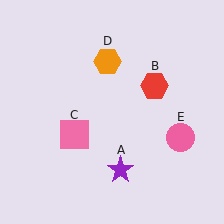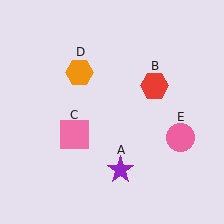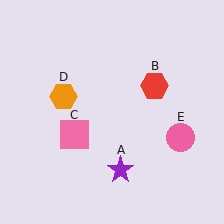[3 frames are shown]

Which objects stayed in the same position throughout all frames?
Purple star (object A) and red hexagon (object B) and pink square (object C) and pink circle (object E) remained stationary.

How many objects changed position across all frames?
1 object changed position: orange hexagon (object D).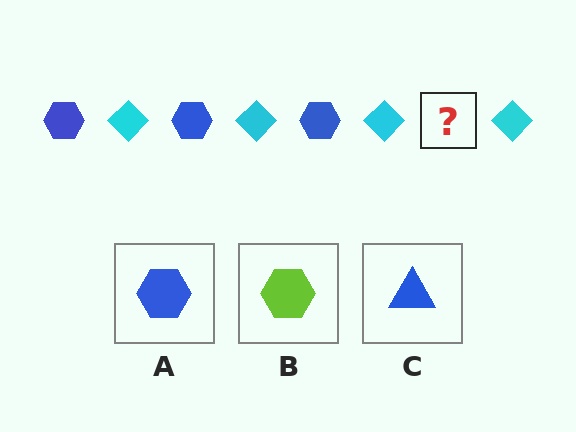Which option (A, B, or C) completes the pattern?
A.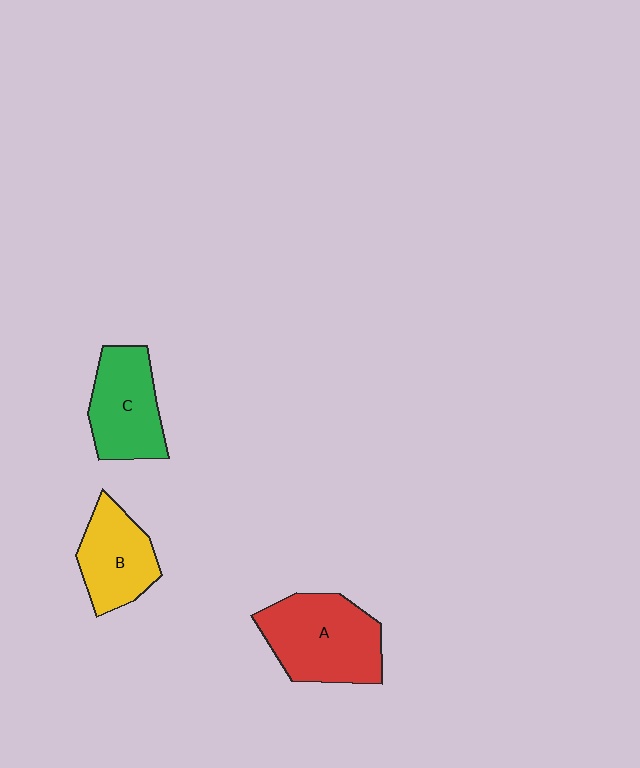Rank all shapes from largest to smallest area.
From largest to smallest: A (red), C (green), B (yellow).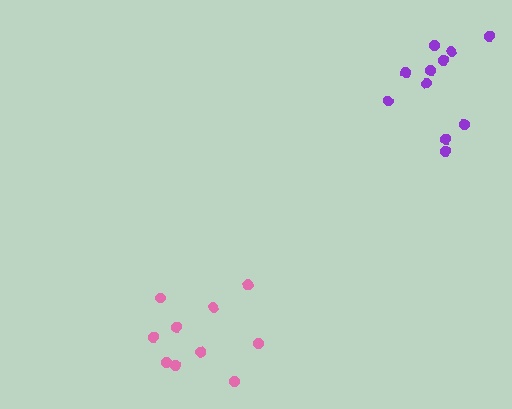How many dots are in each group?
Group 1: 10 dots, Group 2: 11 dots (21 total).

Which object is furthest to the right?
The purple cluster is rightmost.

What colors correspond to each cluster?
The clusters are colored: pink, purple.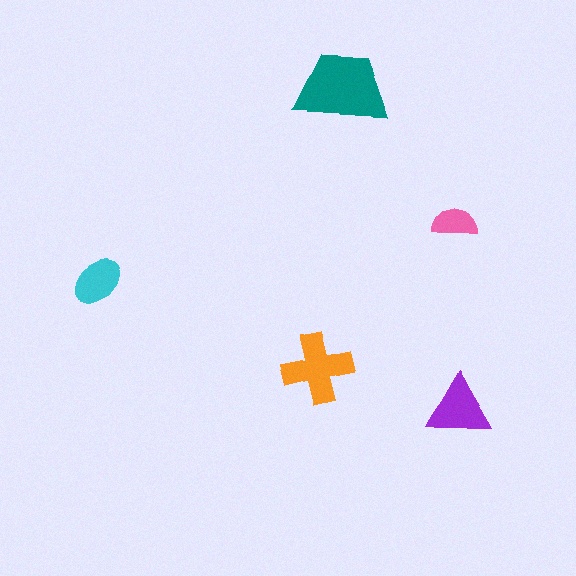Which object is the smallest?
The pink semicircle.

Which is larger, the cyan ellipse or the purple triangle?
The purple triangle.